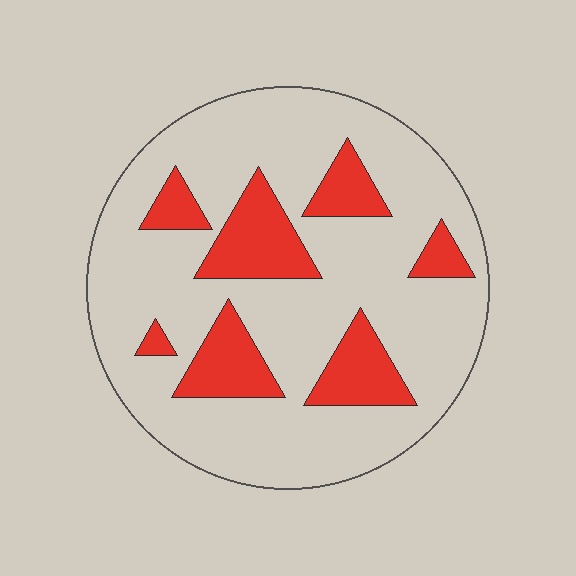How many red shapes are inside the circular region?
7.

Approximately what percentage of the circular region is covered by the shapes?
Approximately 20%.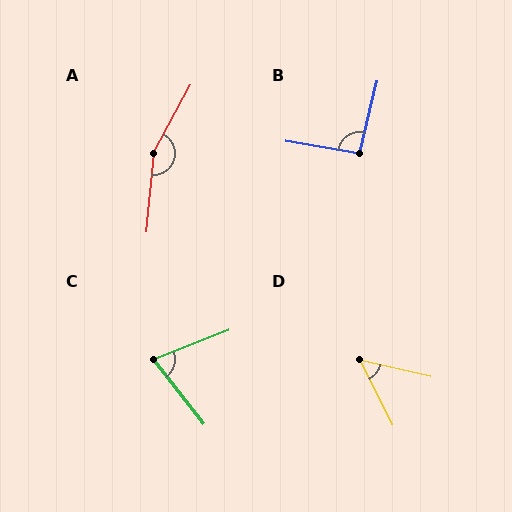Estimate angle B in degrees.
Approximately 94 degrees.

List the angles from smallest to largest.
D (50°), C (73°), B (94°), A (157°).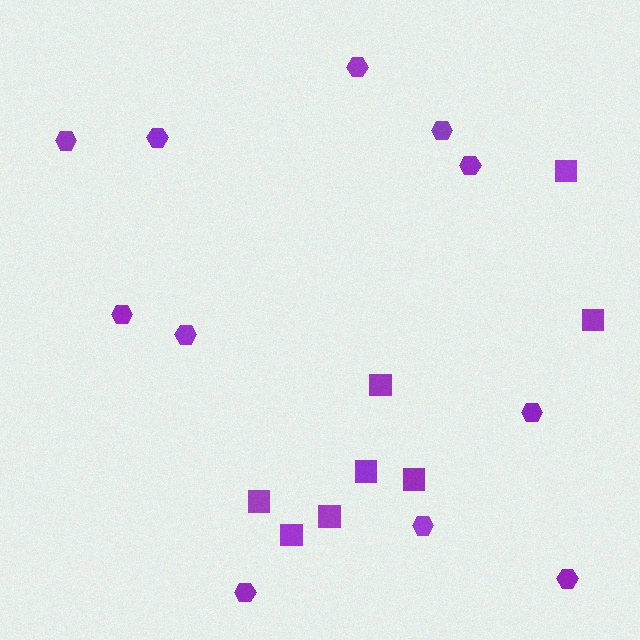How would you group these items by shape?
There are 2 groups: one group of squares (8) and one group of hexagons (11).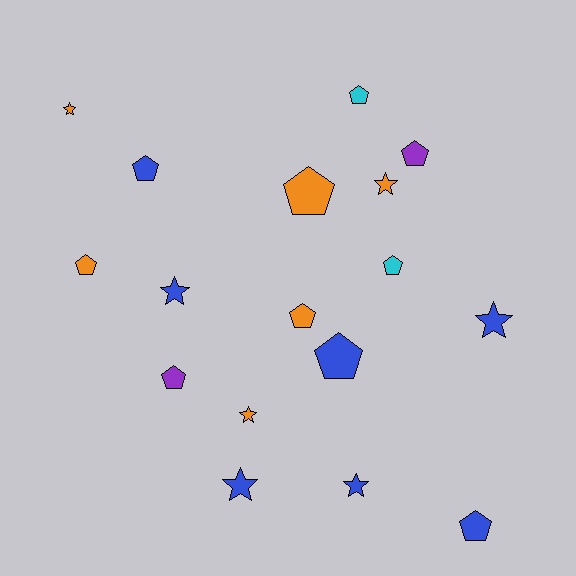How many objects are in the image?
There are 17 objects.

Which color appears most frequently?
Blue, with 7 objects.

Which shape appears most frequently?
Pentagon, with 10 objects.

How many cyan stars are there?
There are no cyan stars.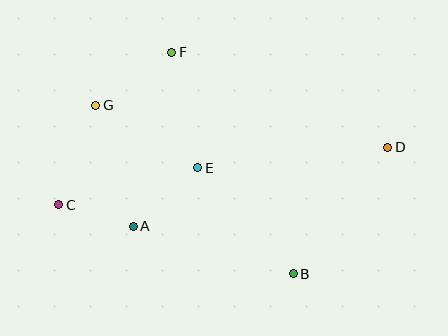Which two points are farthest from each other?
Points C and D are farthest from each other.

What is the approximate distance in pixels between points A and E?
The distance between A and E is approximately 87 pixels.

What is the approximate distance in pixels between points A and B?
The distance between A and B is approximately 167 pixels.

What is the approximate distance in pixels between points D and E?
The distance between D and E is approximately 191 pixels.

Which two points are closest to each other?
Points A and C are closest to each other.